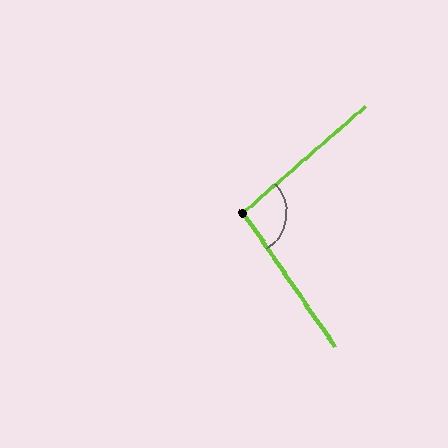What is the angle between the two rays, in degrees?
Approximately 96 degrees.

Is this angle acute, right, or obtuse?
It is obtuse.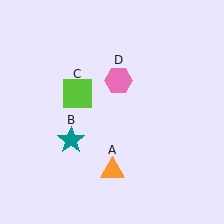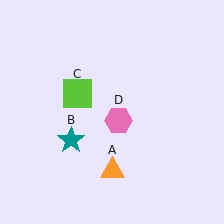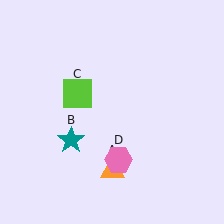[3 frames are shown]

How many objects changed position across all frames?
1 object changed position: pink hexagon (object D).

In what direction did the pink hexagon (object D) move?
The pink hexagon (object D) moved down.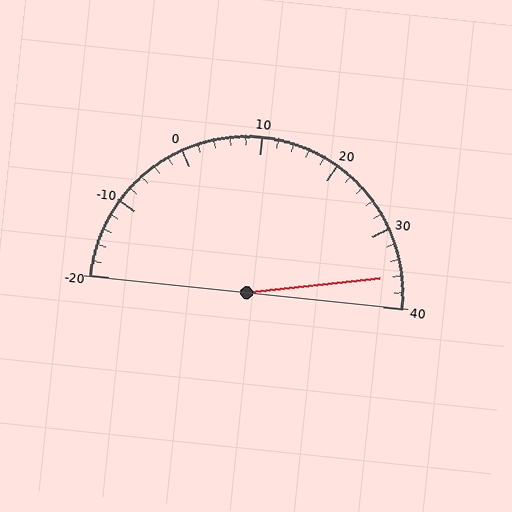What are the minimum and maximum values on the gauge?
The gauge ranges from -20 to 40.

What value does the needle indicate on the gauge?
The needle indicates approximately 36.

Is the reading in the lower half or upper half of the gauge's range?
The reading is in the upper half of the range (-20 to 40).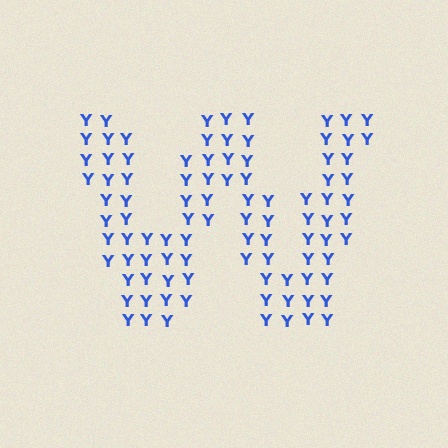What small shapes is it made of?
It is made of small letter Y's.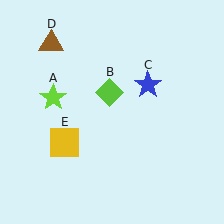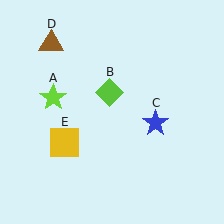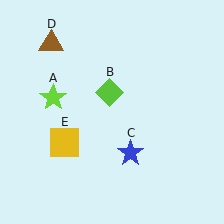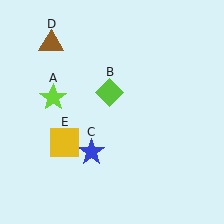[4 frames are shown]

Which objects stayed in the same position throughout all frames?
Lime star (object A) and lime diamond (object B) and brown triangle (object D) and yellow square (object E) remained stationary.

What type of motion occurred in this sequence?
The blue star (object C) rotated clockwise around the center of the scene.